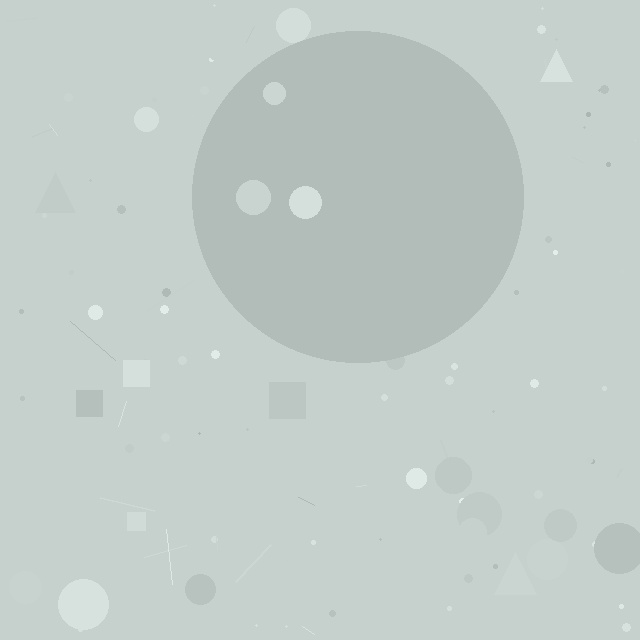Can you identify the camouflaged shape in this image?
The camouflaged shape is a circle.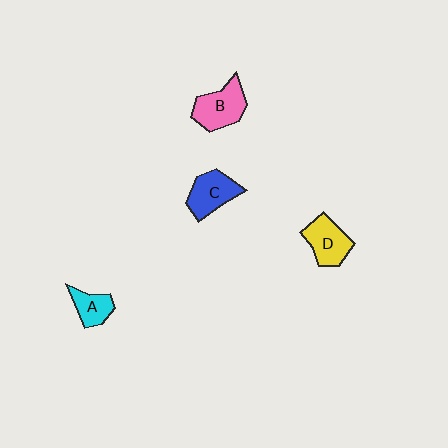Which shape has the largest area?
Shape B (pink).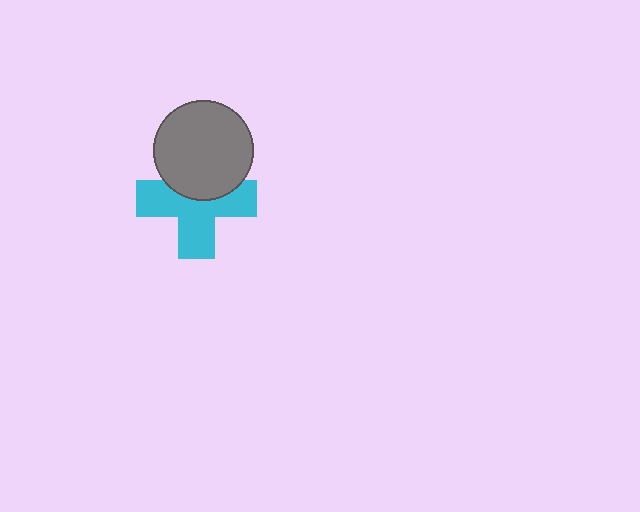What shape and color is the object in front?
The object in front is a gray circle.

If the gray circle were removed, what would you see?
You would see the complete cyan cross.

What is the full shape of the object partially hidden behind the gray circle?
The partially hidden object is a cyan cross.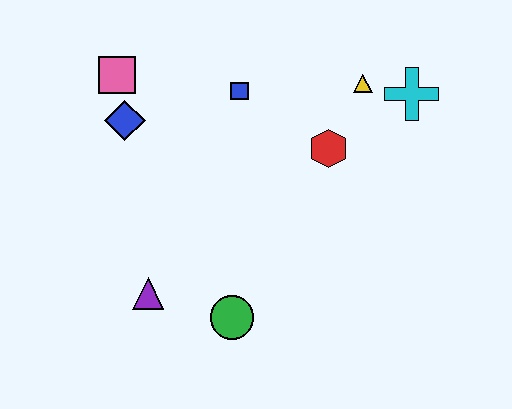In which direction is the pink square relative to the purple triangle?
The pink square is above the purple triangle.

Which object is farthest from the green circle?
The cyan cross is farthest from the green circle.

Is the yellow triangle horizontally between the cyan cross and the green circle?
Yes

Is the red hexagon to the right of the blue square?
Yes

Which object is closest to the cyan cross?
The yellow triangle is closest to the cyan cross.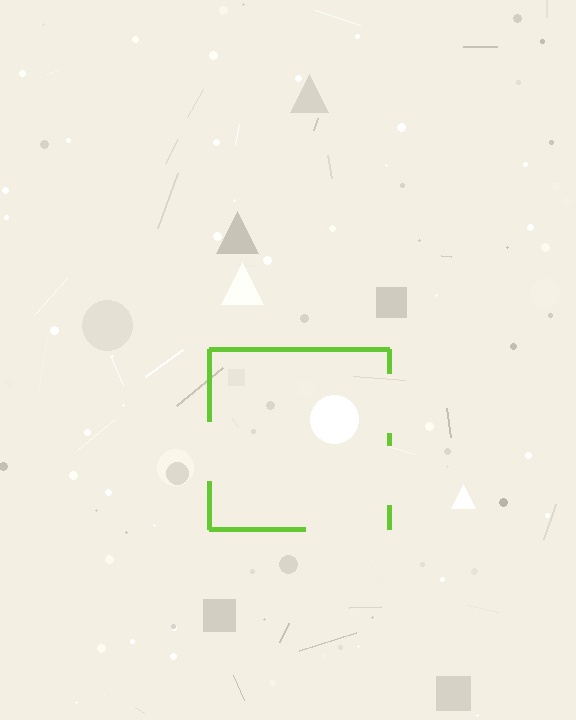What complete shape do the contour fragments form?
The contour fragments form a square.